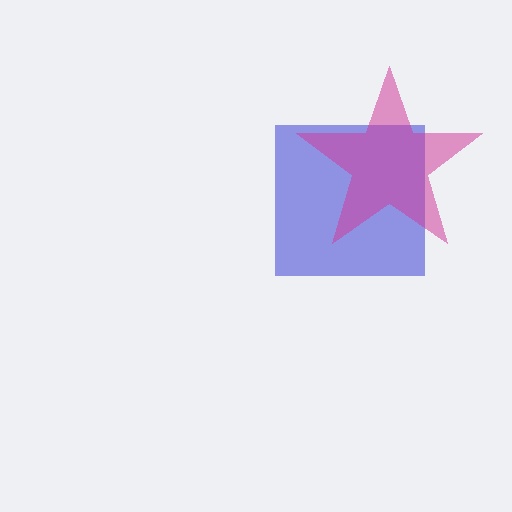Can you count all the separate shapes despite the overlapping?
Yes, there are 2 separate shapes.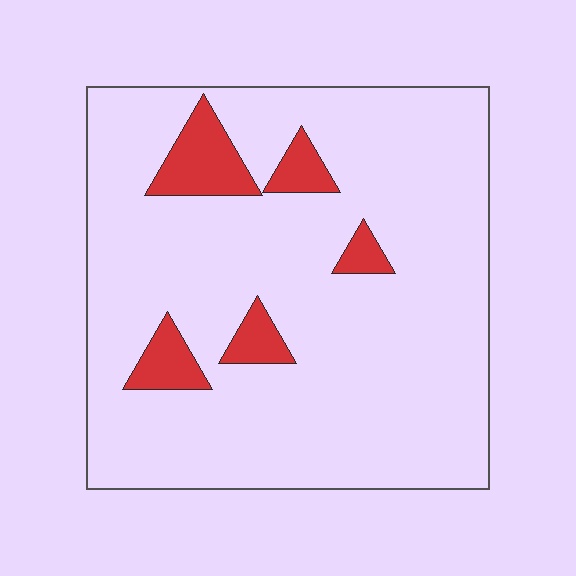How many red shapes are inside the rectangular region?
5.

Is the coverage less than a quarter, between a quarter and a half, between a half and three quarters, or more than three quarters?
Less than a quarter.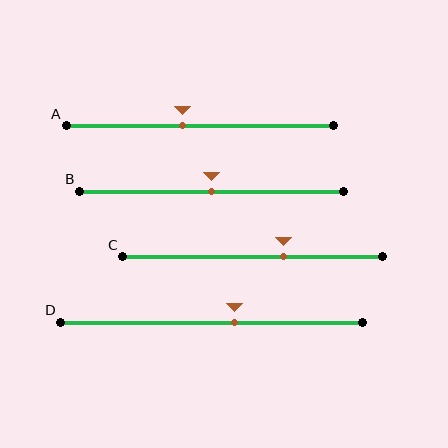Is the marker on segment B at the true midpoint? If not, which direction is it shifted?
Yes, the marker on segment B is at the true midpoint.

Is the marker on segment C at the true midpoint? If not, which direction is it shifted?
No, the marker on segment C is shifted to the right by about 12% of the segment length.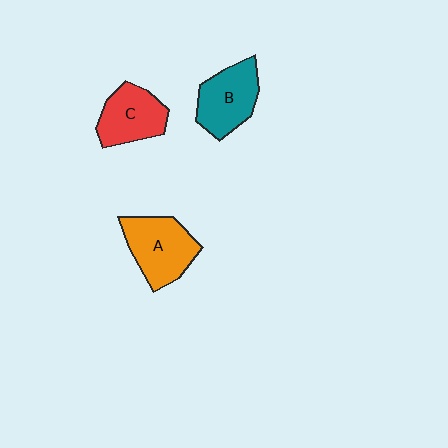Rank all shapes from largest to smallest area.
From largest to smallest: A (orange), B (teal), C (red).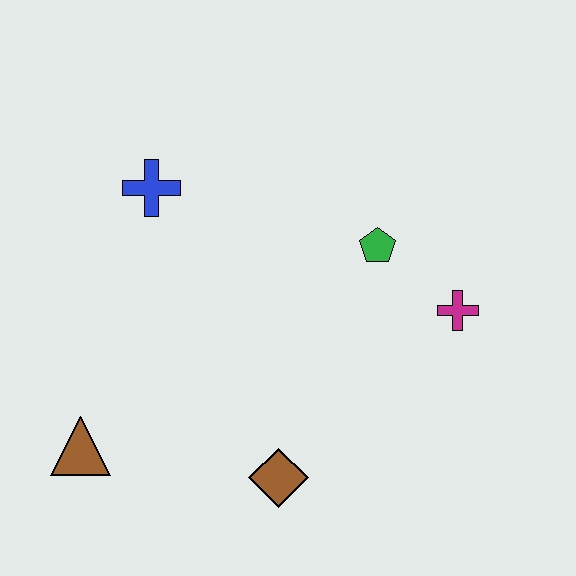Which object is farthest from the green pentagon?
The brown triangle is farthest from the green pentagon.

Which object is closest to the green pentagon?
The magenta cross is closest to the green pentagon.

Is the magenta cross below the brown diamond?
No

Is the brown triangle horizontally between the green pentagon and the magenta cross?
No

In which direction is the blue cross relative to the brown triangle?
The blue cross is above the brown triangle.